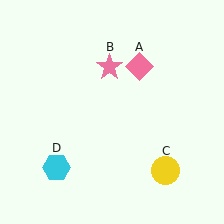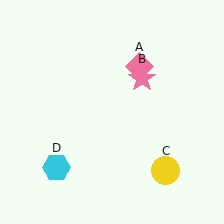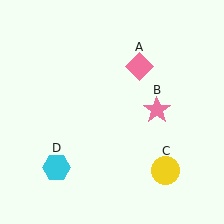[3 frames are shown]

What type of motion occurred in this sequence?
The pink star (object B) rotated clockwise around the center of the scene.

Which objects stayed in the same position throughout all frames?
Pink diamond (object A) and yellow circle (object C) and cyan hexagon (object D) remained stationary.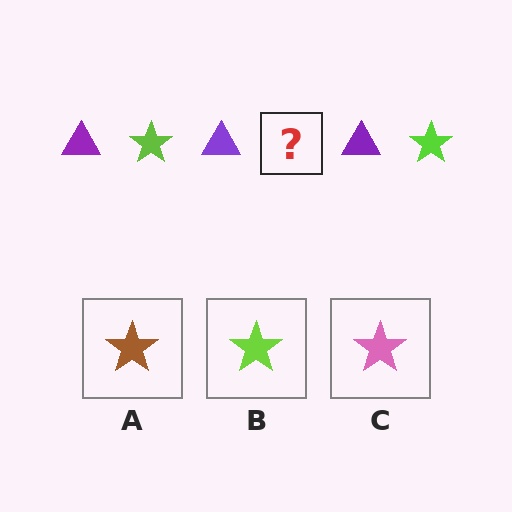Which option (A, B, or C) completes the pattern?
B.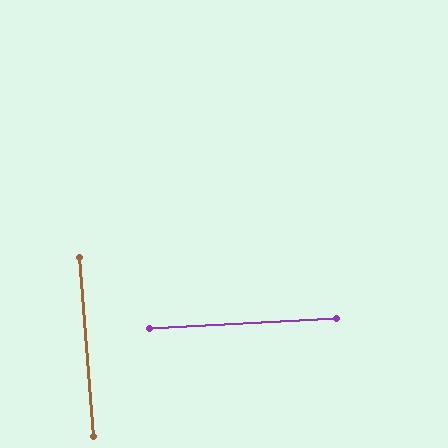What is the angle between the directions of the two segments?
Approximately 89 degrees.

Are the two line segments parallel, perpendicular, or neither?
Perpendicular — they meet at approximately 89°.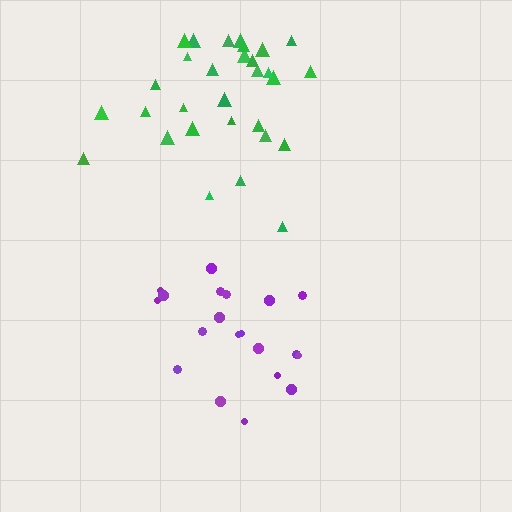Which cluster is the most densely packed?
Purple.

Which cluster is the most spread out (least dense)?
Green.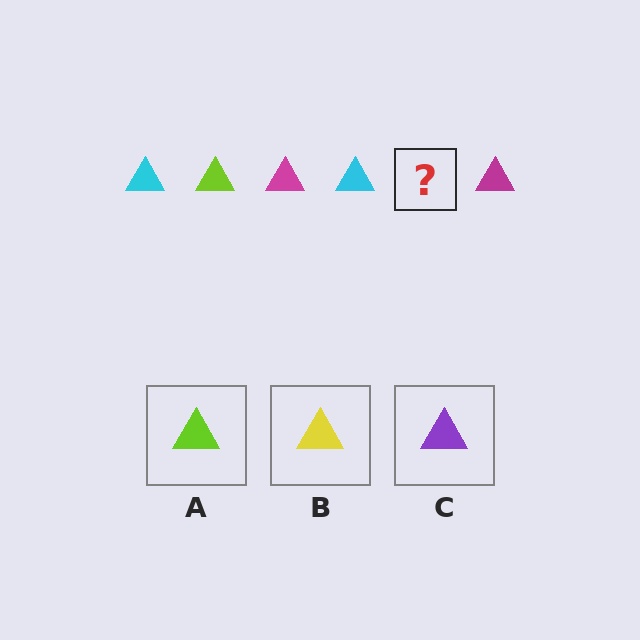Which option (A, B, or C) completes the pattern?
A.